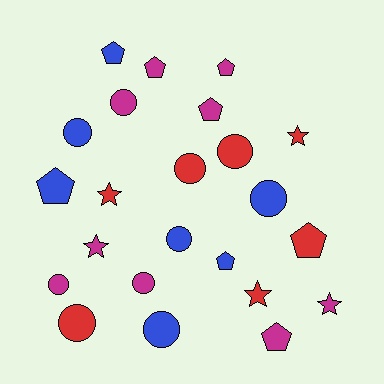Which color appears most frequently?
Magenta, with 9 objects.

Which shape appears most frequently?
Circle, with 10 objects.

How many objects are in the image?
There are 23 objects.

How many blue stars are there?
There are no blue stars.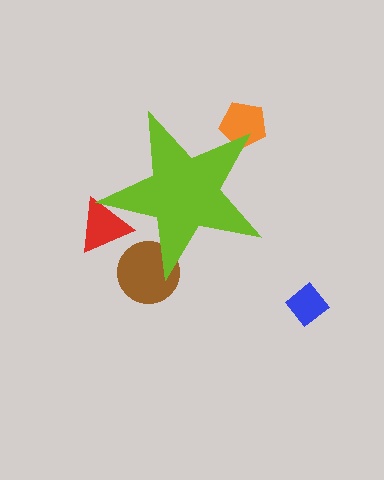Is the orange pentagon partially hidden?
Yes, the orange pentagon is partially hidden behind the lime star.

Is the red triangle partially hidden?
Yes, the red triangle is partially hidden behind the lime star.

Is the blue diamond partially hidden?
No, the blue diamond is fully visible.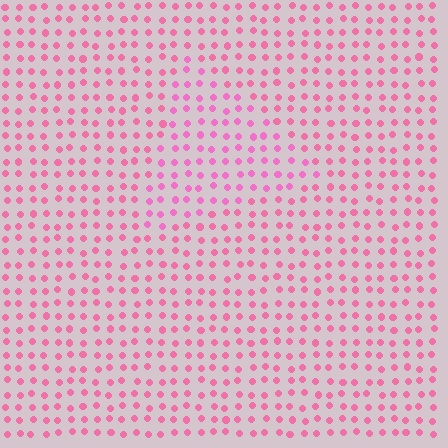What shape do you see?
I see a triangle.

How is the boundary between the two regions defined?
The boundary is defined purely by a slight shift in hue (about 16 degrees). Spacing, size, and orientation are identical on both sides.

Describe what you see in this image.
The image is filled with small pink elements in a uniform arrangement. A triangle-shaped region is visible where the elements are tinted to a slightly different hue, forming a subtle color boundary.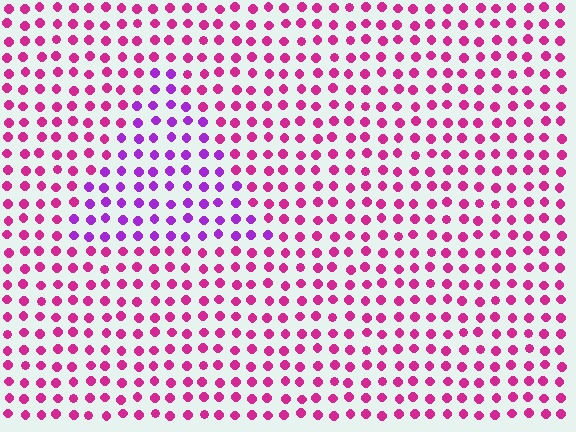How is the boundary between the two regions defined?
The boundary is defined purely by a slight shift in hue (about 39 degrees). Spacing, size, and orientation are identical on both sides.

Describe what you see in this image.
The image is filled with small magenta elements in a uniform arrangement. A triangle-shaped region is visible where the elements are tinted to a slightly different hue, forming a subtle color boundary.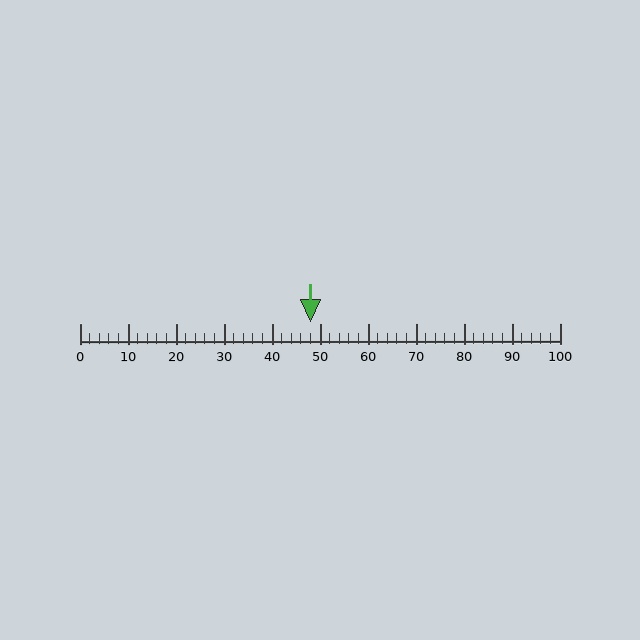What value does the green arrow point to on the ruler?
The green arrow points to approximately 48.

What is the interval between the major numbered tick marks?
The major tick marks are spaced 10 units apart.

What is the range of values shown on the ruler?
The ruler shows values from 0 to 100.